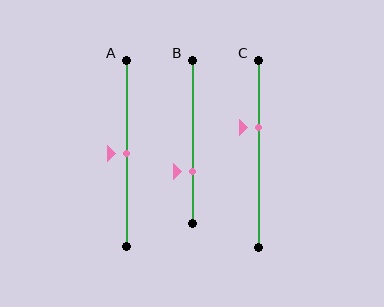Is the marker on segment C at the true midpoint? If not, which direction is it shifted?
No, the marker on segment C is shifted upward by about 14% of the segment length.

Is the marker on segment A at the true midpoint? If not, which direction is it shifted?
Yes, the marker on segment A is at the true midpoint.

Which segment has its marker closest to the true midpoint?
Segment A has its marker closest to the true midpoint.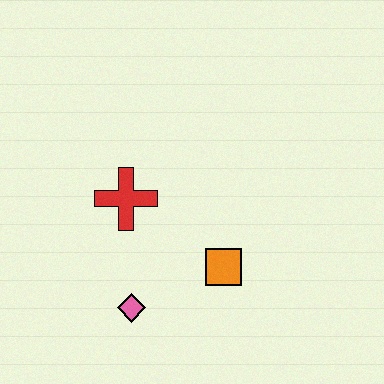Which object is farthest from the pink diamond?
The red cross is farthest from the pink diamond.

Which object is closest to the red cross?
The pink diamond is closest to the red cross.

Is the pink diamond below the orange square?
Yes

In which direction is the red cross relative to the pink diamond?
The red cross is above the pink diamond.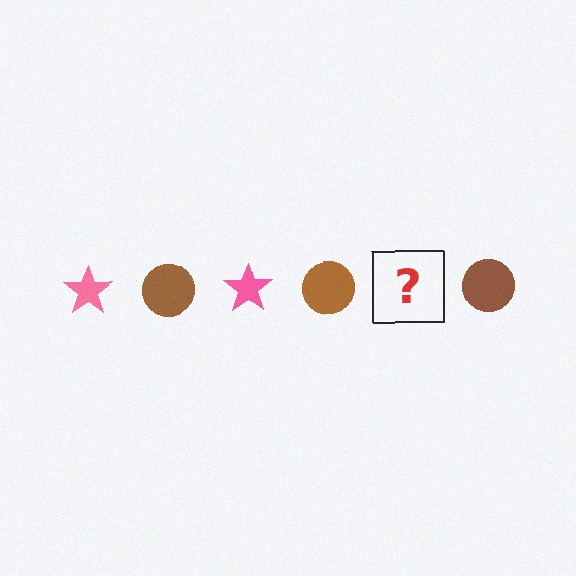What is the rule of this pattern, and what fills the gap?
The rule is that the pattern alternates between pink star and brown circle. The gap should be filled with a pink star.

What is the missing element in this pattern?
The missing element is a pink star.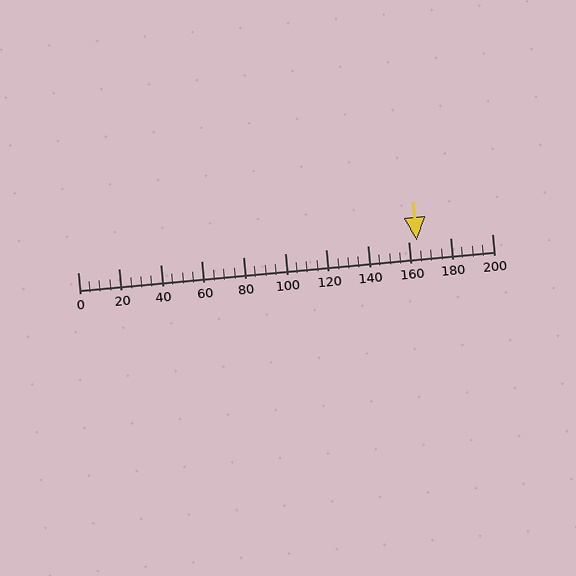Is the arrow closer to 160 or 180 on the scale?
The arrow is closer to 160.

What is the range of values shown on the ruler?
The ruler shows values from 0 to 200.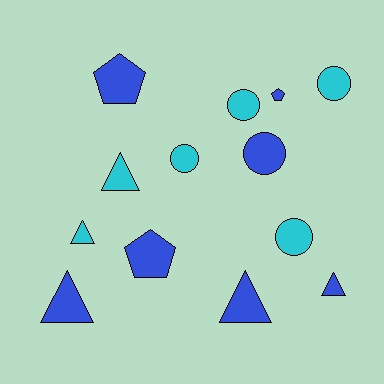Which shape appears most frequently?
Triangle, with 5 objects.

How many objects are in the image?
There are 13 objects.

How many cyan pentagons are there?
There are no cyan pentagons.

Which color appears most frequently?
Blue, with 7 objects.